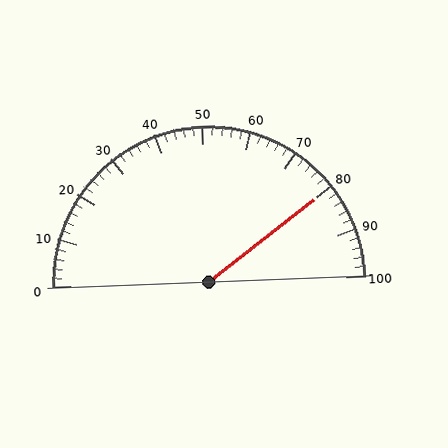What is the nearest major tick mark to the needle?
The nearest major tick mark is 80.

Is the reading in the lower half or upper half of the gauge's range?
The reading is in the upper half of the range (0 to 100).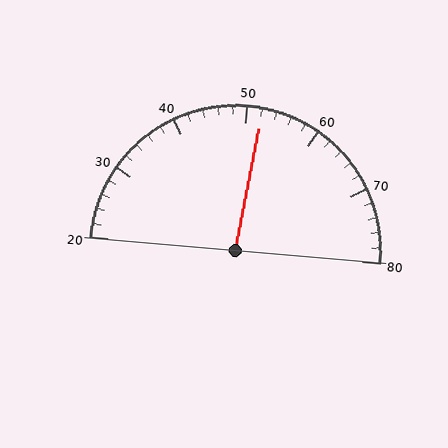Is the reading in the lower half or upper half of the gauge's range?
The reading is in the upper half of the range (20 to 80).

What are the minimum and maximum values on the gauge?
The gauge ranges from 20 to 80.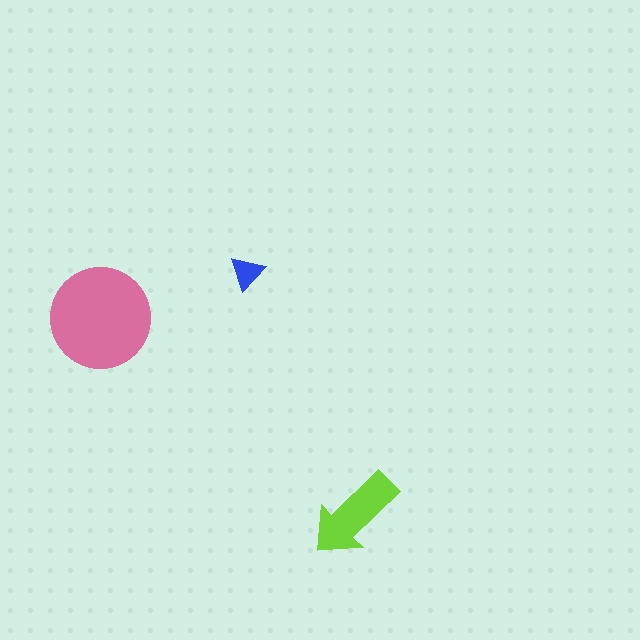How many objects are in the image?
There are 3 objects in the image.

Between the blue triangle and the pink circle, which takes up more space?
The pink circle.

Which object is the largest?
The pink circle.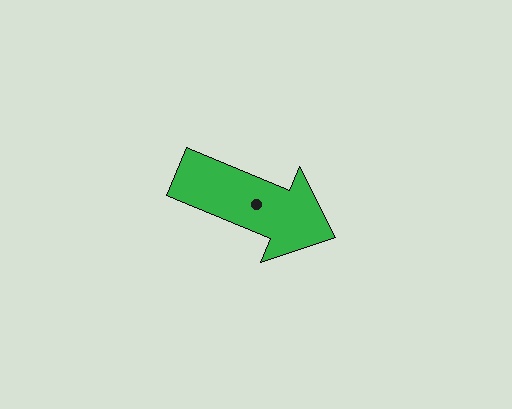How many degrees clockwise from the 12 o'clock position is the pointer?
Approximately 112 degrees.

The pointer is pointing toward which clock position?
Roughly 4 o'clock.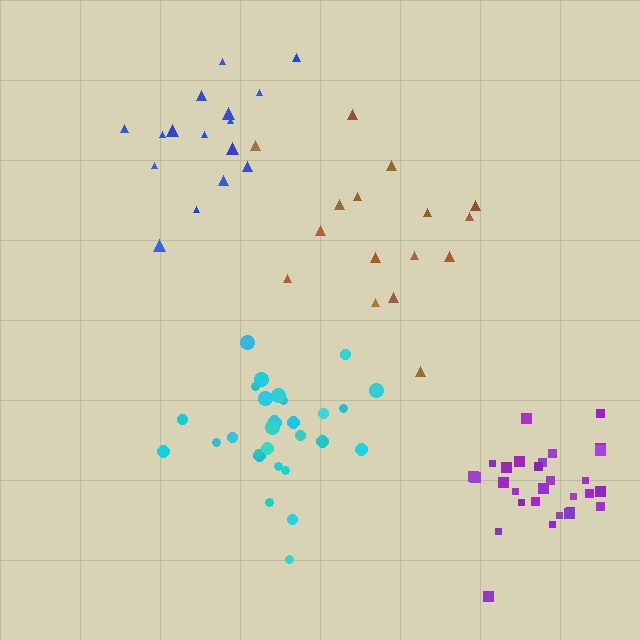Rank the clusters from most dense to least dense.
purple, cyan, blue, brown.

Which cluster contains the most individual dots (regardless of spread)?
Cyan (29).